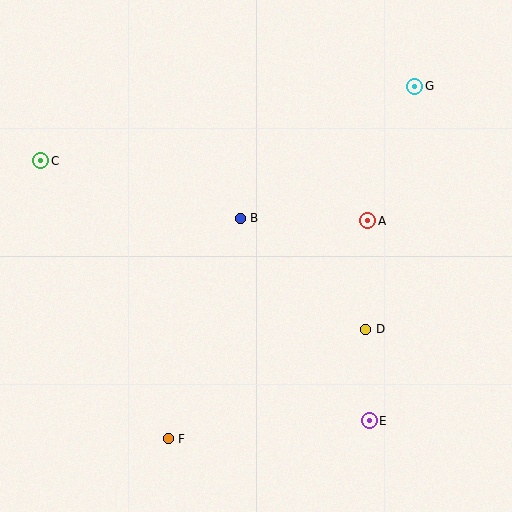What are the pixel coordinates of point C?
Point C is at (41, 161).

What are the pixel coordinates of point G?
Point G is at (415, 86).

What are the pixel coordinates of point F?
Point F is at (168, 439).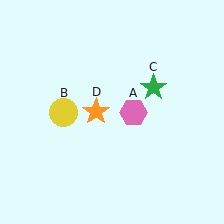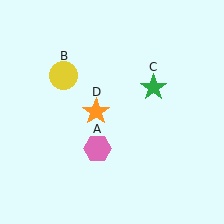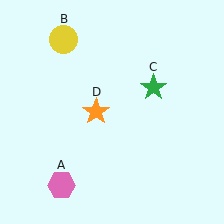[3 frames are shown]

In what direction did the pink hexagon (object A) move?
The pink hexagon (object A) moved down and to the left.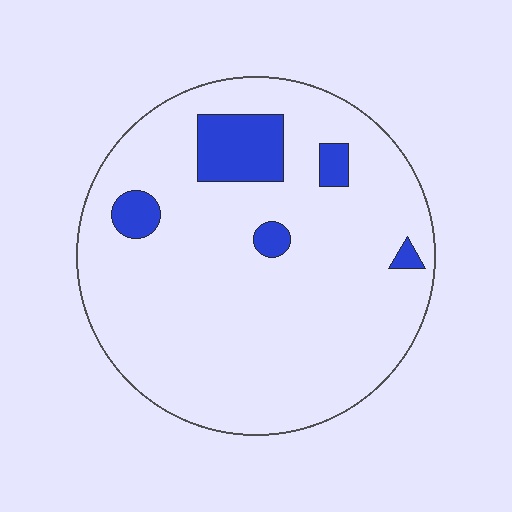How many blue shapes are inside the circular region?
5.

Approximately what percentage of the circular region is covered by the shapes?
Approximately 10%.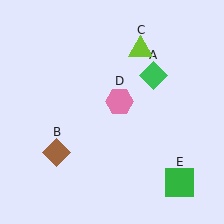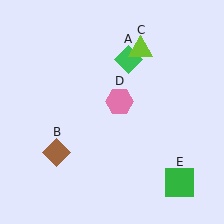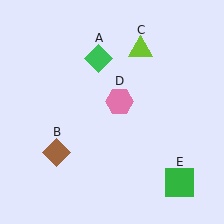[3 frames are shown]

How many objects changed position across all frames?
1 object changed position: green diamond (object A).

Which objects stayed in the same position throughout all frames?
Brown diamond (object B) and lime triangle (object C) and pink hexagon (object D) and green square (object E) remained stationary.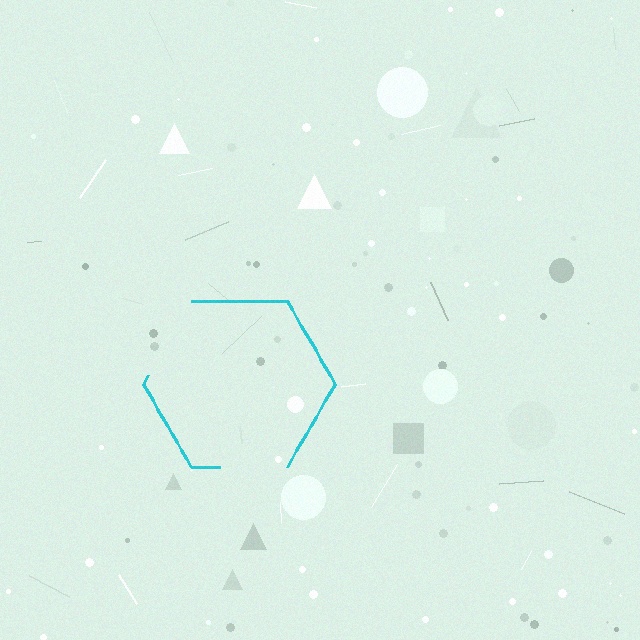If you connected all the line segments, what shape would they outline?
They would outline a hexagon.